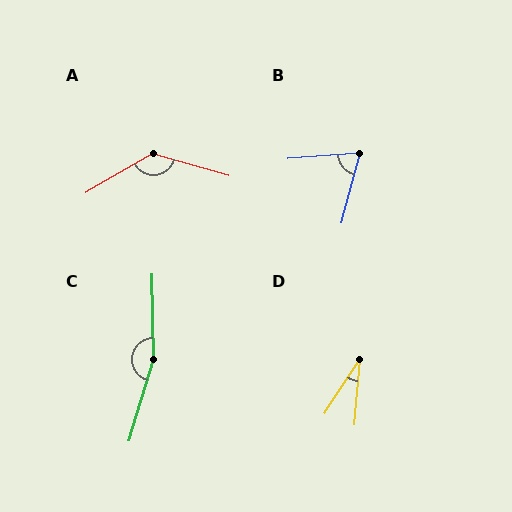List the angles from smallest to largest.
D (29°), B (71°), A (134°), C (162°).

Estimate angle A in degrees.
Approximately 134 degrees.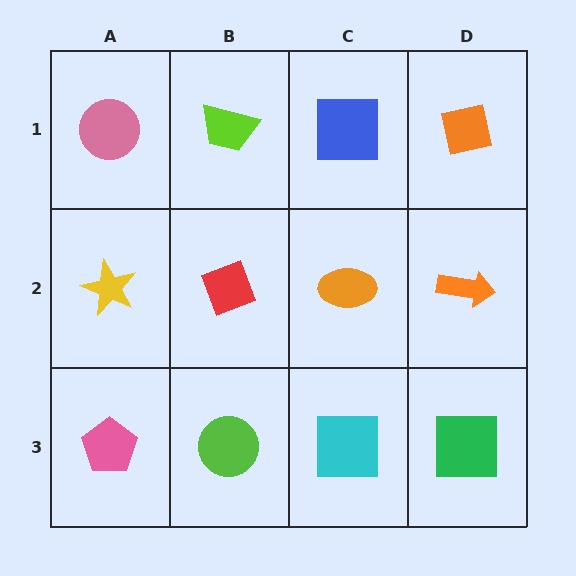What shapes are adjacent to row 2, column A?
A pink circle (row 1, column A), a pink pentagon (row 3, column A), a red diamond (row 2, column B).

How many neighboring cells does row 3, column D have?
2.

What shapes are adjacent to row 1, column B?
A red diamond (row 2, column B), a pink circle (row 1, column A), a blue square (row 1, column C).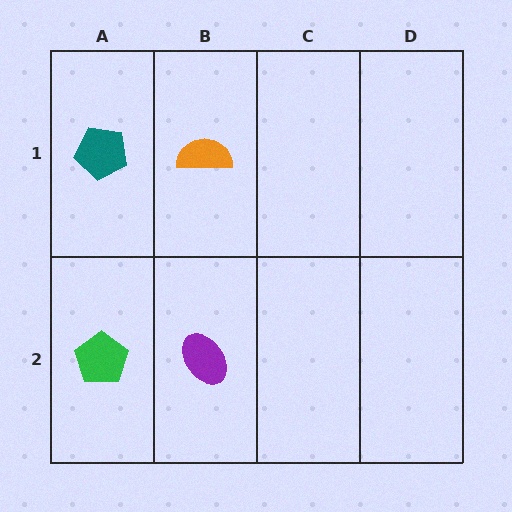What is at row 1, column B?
An orange semicircle.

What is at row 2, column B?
A purple ellipse.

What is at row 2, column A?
A green pentagon.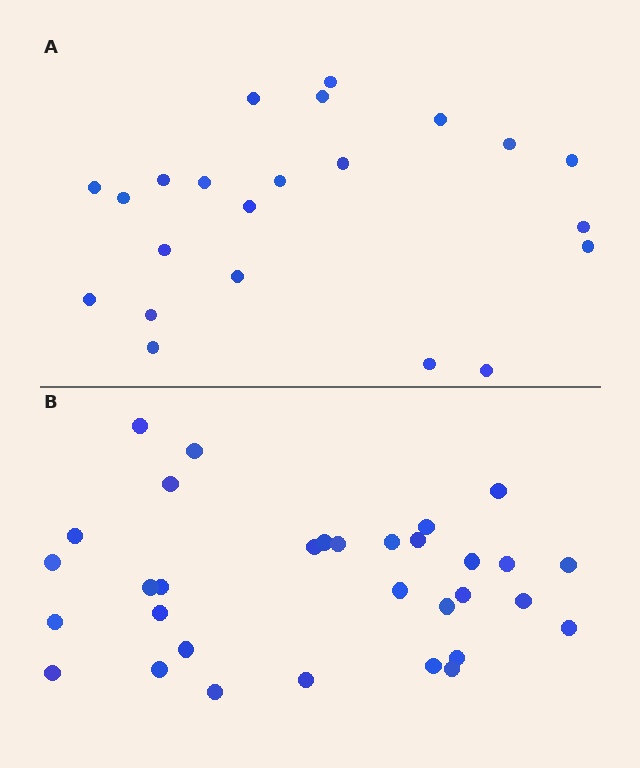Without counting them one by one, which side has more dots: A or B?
Region B (the bottom region) has more dots.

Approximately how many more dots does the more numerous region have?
Region B has roughly 10 or so more dots than region A.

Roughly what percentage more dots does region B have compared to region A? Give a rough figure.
About 45% more.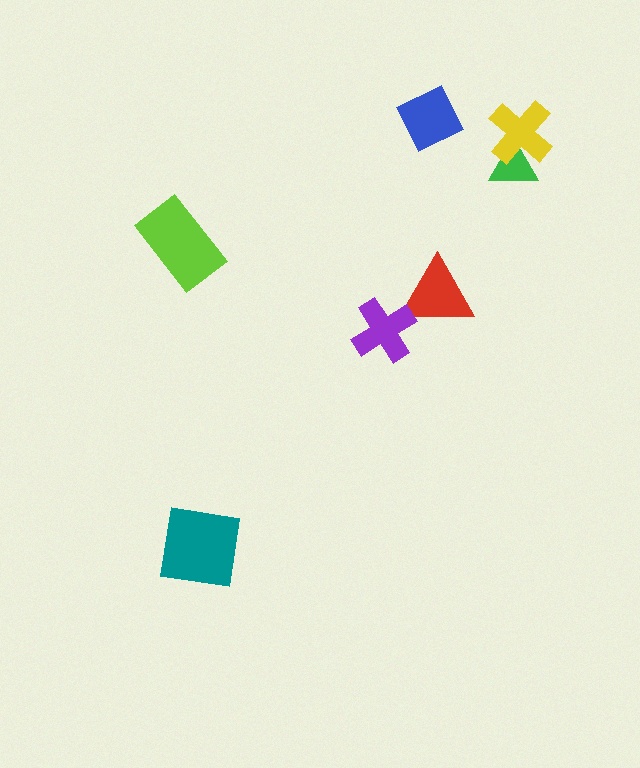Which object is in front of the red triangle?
The purple cross is in front of the red triangle.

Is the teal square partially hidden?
No, no other shape covers it.